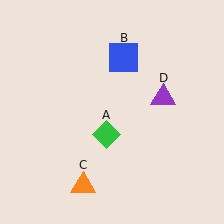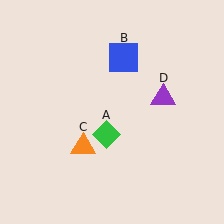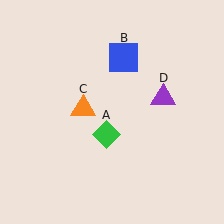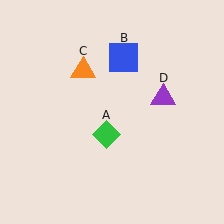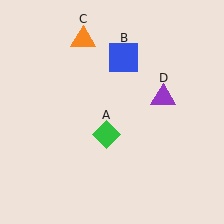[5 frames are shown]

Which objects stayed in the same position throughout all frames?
Green diamond (object A) and blue square (object B) and purple triangle (object D) remained stationary.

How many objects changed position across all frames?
1 object changed position: orange triangle (object C).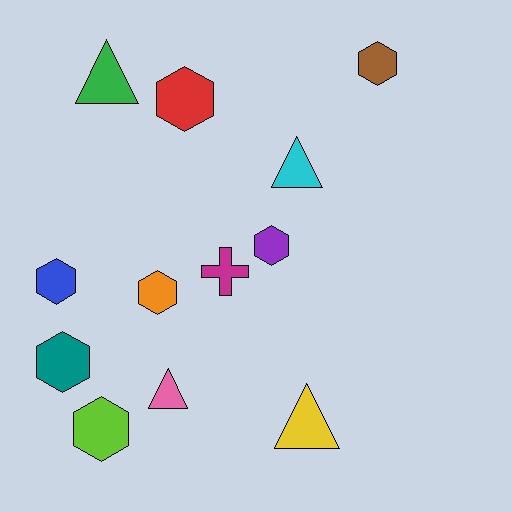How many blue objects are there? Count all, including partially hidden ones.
There is 1 blue object.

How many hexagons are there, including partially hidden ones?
There are 7 hexagons.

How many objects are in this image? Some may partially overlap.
There are 12 objects.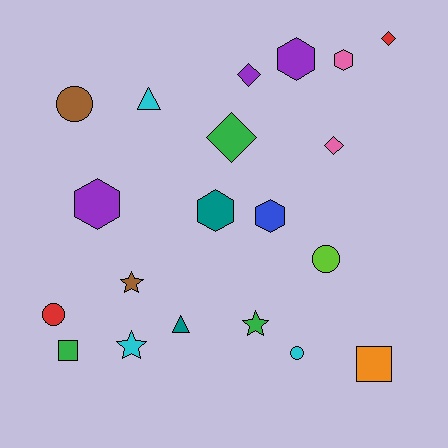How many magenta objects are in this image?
There are no magenta objects.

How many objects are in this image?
There are 20 objects.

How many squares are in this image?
There are 2 squares.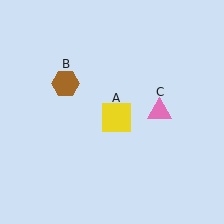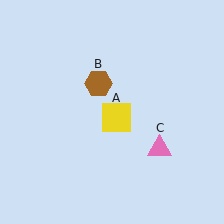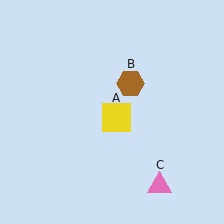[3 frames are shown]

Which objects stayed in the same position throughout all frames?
Yellow square (object A) remained stationary.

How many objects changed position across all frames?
2 objects changed position: brown hexagon (object B), pink triangle (object C).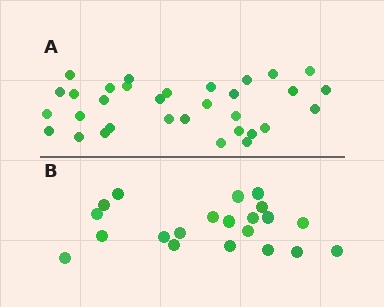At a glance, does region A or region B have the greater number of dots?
Region A (the top region) has more dots.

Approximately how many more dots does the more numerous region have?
Region A has roughly 12 or so more dots than region B.